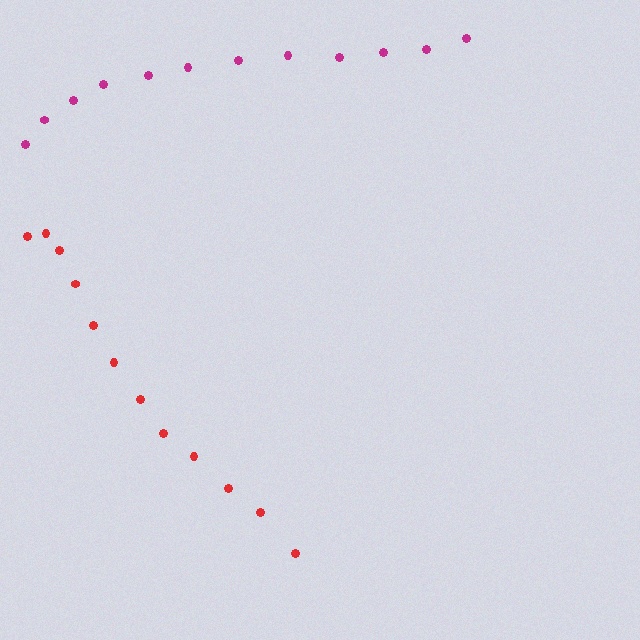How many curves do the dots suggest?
There are 2 distinct paths.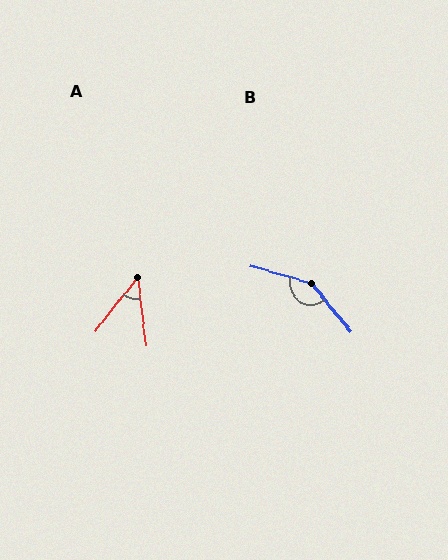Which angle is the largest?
B, at approximately 146 degrees.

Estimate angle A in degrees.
Approximately 45 degrees.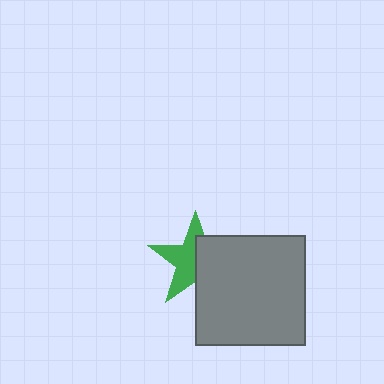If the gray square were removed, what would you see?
You would see the complete green star.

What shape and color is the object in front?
The object in front is a gray square.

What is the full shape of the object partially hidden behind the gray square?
The partially hidden object is a green star.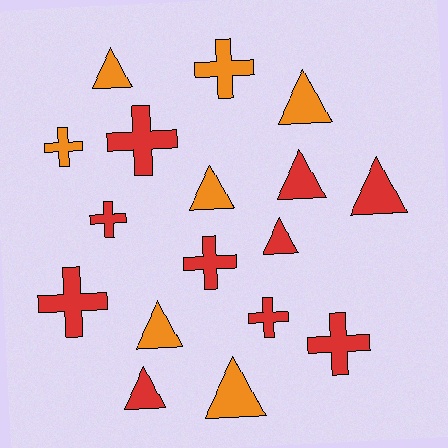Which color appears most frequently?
Red, with 10 objects.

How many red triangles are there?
There are 4 red triangles.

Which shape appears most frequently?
Triangle, with 9 objects.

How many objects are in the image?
There are 17 objects.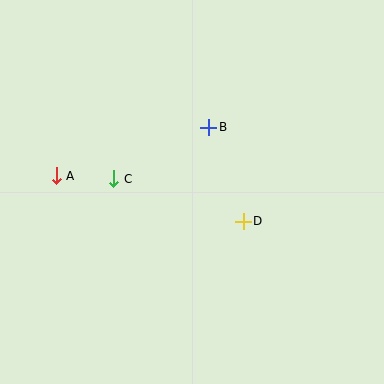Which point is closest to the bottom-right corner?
Point D is closest to the bottom-right corner.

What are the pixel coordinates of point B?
Point B is at (209, 127).